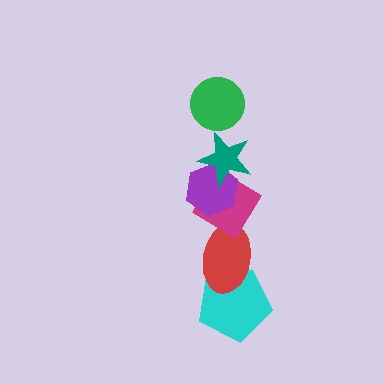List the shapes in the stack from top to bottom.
From top to bottom: the green circle, the teal star, the purple hexagon, the magenta diamond, the red ellipse, the cyan pentagon.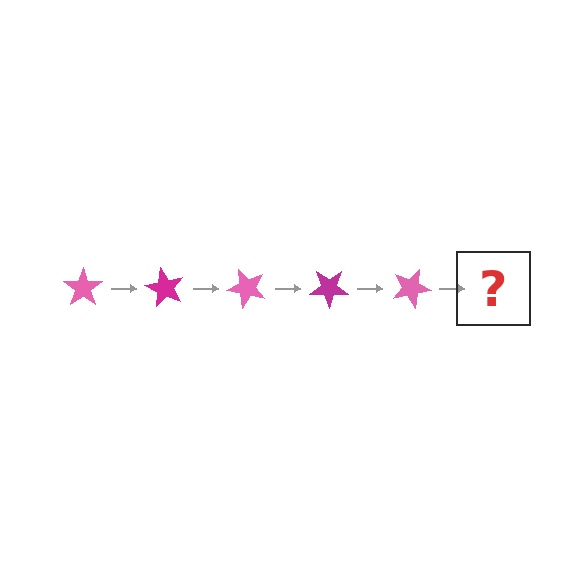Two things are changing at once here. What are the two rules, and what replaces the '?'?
The two rules are that it rotates 60 degrees each step and the color cycles through pink and magenta. The '?' should be a magenta star, rotated 300 degrees from the start.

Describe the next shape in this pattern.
It should be a magenta star, rotated 300 degrees from the start.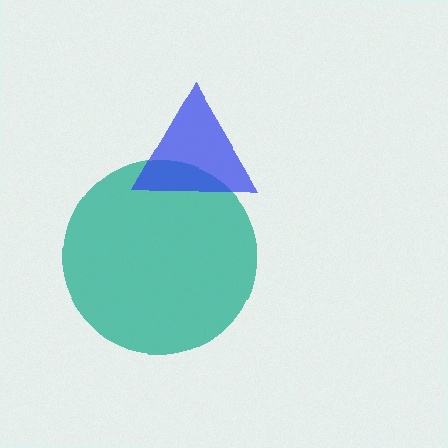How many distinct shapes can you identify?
There are 2 distinct shapes: a teal circle, a blue triangle.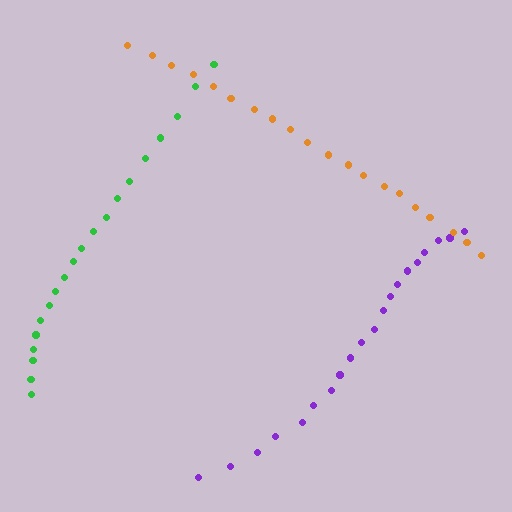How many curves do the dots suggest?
There are 3 distinct paths.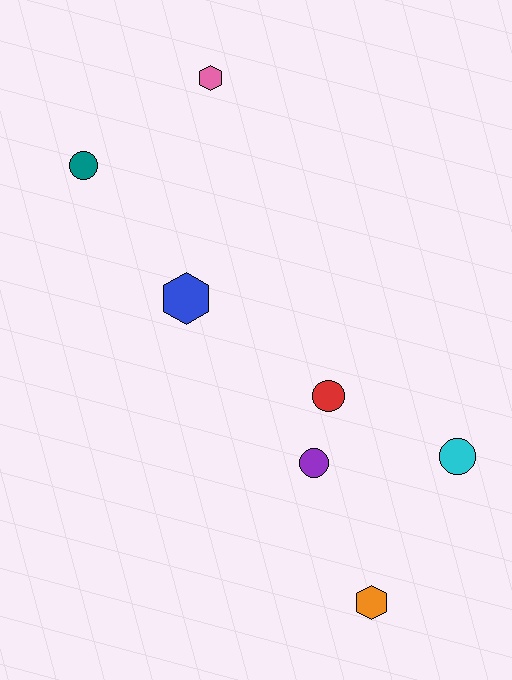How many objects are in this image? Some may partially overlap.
There are 7 objects.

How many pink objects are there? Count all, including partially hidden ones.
There is 1 pink object.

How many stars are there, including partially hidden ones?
There are no stars.